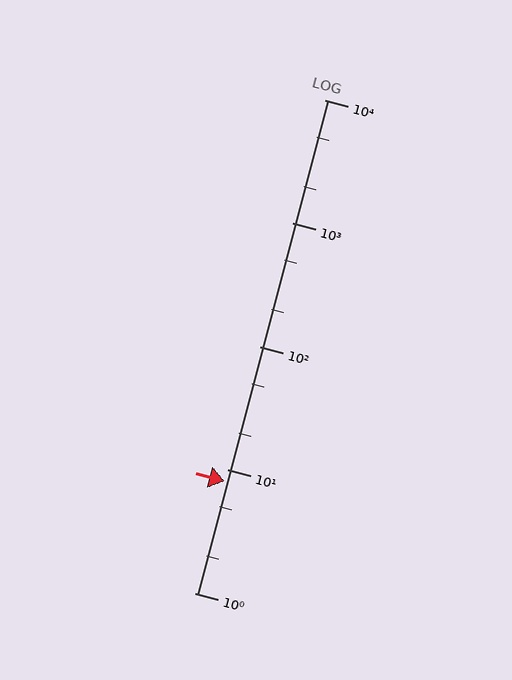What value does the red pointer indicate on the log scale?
The pointer indicates approximately 8.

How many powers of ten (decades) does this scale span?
The scale spans 4 decades, from 1 to 10000.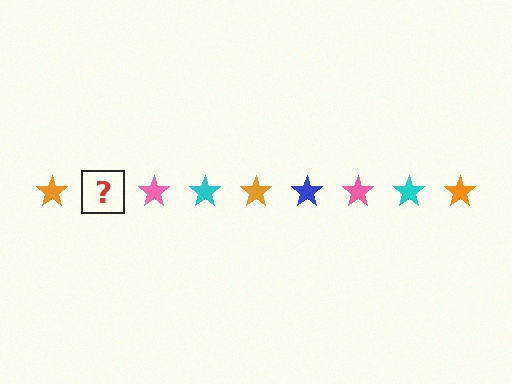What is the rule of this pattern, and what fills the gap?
The rule is that the pattern cycles through orange, blue, pink, cyan stars. The gap should be filled with a blue star.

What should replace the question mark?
The question mark should be replaced with a blue star.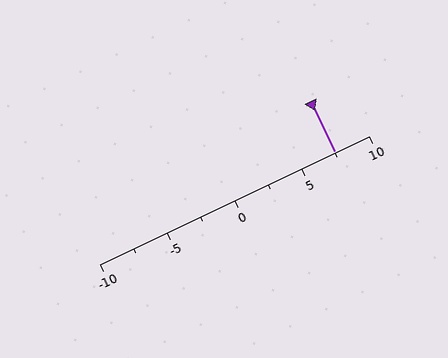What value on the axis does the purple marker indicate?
The marker indicates approximately 7.5.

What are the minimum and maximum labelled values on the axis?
The axis runs from -10 to 10.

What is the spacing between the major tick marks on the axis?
The major ticks are spaced 5 apart.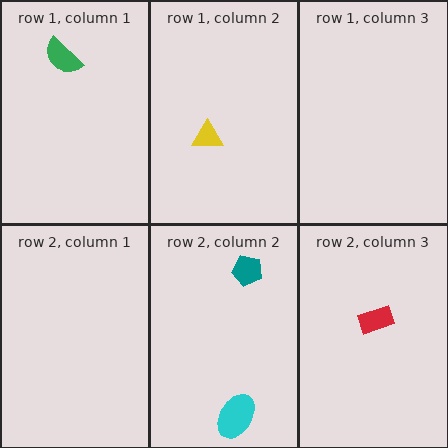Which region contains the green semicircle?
The row 1, column 1 region.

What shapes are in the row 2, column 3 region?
The red rectangle.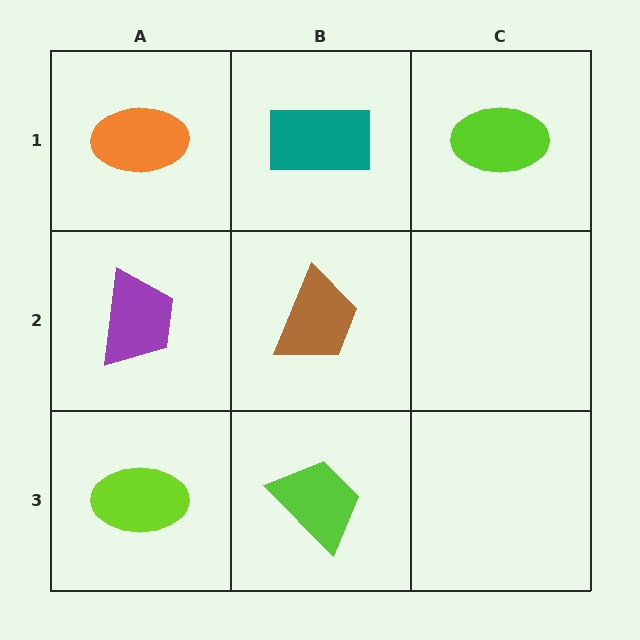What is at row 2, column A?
A purple trapezoid.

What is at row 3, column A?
A lime ellipse.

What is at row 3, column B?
A lime trapezoid.